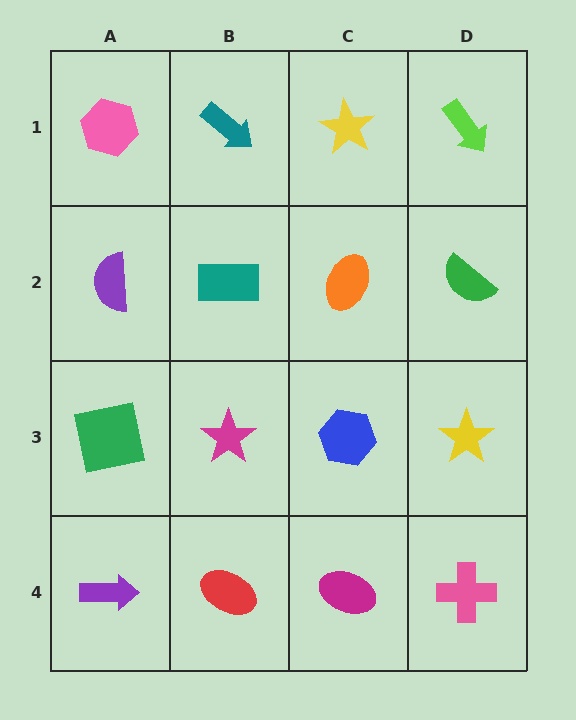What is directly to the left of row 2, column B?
A purple semicircle.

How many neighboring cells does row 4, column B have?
3.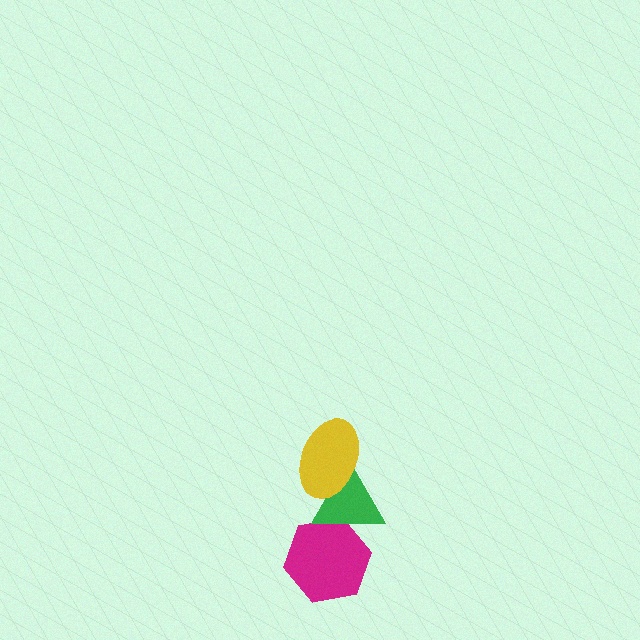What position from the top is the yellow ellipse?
The yellow ellipse is 1st from the top.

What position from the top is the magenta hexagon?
The magenta hexagon is 3rd from the top.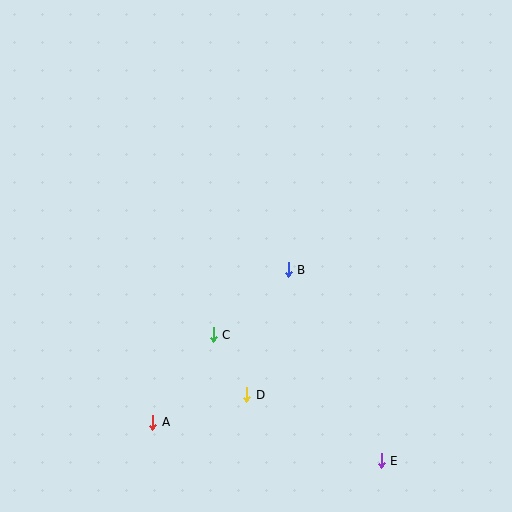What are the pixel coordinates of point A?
Point A is at (153, 422).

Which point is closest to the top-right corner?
Point B is closest to the top-right corner.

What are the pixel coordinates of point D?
Point D is at (247, 395).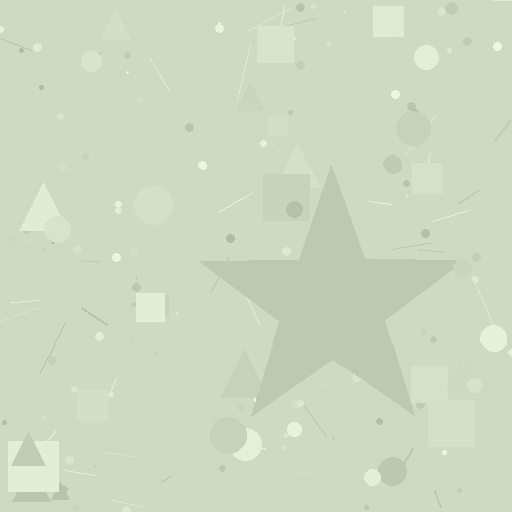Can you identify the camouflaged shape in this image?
The camouflaged shape is a star.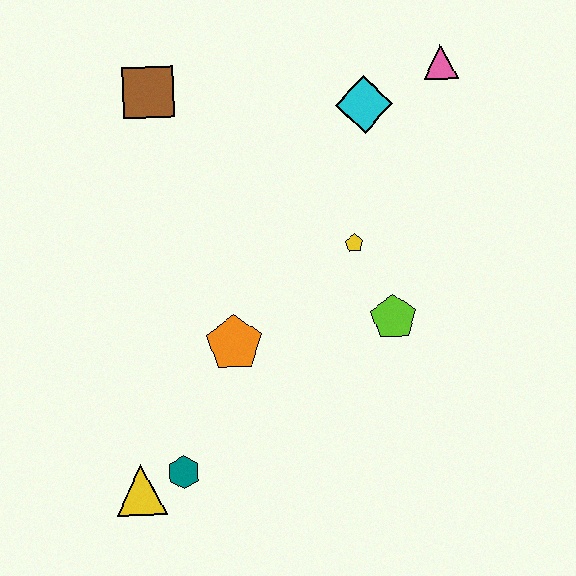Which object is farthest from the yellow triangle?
The pink triangle is farthest from the yellow triangle.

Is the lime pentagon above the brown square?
No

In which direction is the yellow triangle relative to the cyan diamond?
The yellow triangle is below the cyan diamond.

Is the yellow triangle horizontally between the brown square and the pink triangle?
No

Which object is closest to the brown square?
The cyan diamond is closest to the brown square.